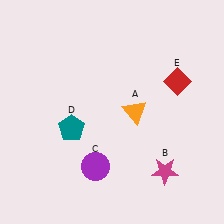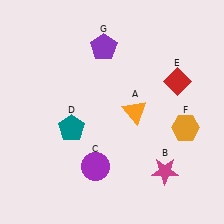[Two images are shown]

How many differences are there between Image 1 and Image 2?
There are 2 differences between the two images.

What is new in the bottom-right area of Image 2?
An orange hexagon (F) was added in the bottom-right area of Image 2.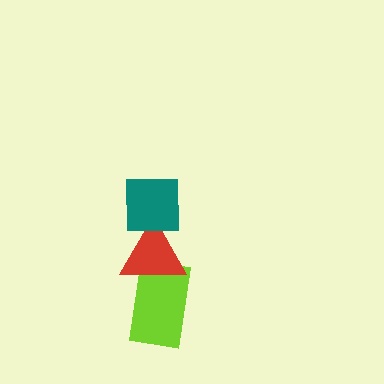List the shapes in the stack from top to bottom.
From top to bottom: the teal square, the red triangle, the lime rectangle.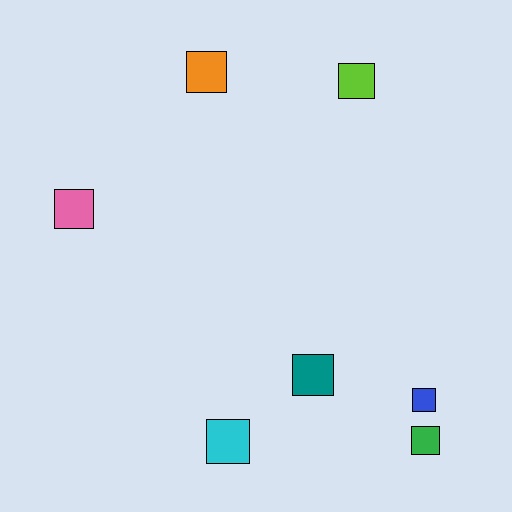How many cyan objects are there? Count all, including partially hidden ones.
There is 1 cyan object.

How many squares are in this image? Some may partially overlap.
There are 7 squares.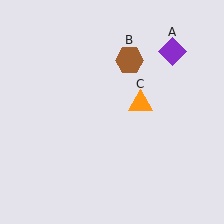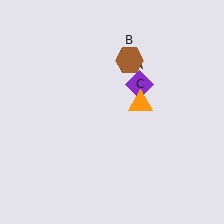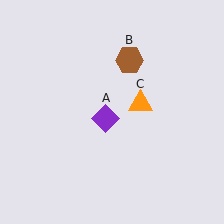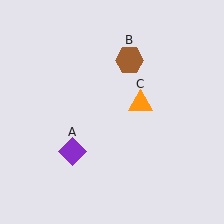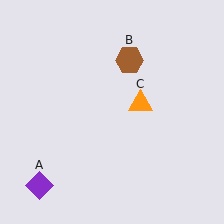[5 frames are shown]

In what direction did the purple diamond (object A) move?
The purple diamond (object A) moved down and to the left.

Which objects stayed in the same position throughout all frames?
Brown hexagon (object B) and orange triangle (object C) remained stationary.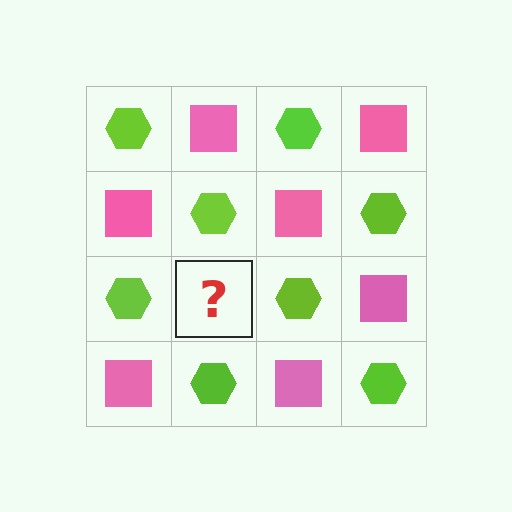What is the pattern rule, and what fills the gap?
The rule is that it alternates lime hexagon and pink square in a checkerboard pattern. The gap should be filled with a pink square.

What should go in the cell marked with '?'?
The missing cell should contain a pink square.